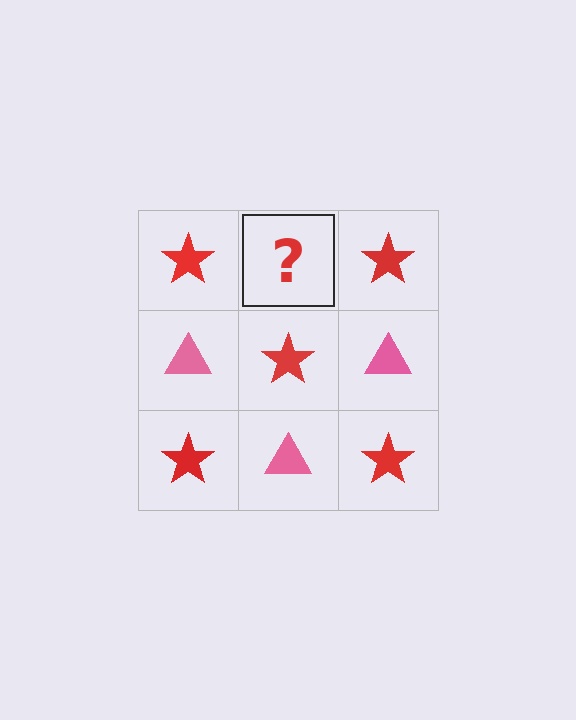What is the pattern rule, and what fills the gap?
The rule is that it alternates red star and pink triangle in a checkerboard pattern. The gap should be filled with a pink triangle.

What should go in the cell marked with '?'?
The missing cell should contain a pink triangle.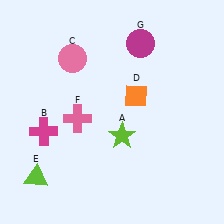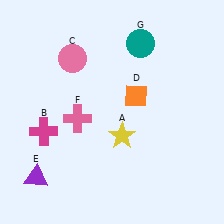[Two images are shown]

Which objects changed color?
A changed from lime to yellow. E changed from lime to purple. G changed from magenta to teal.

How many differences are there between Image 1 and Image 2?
There are 3 differences between the two images.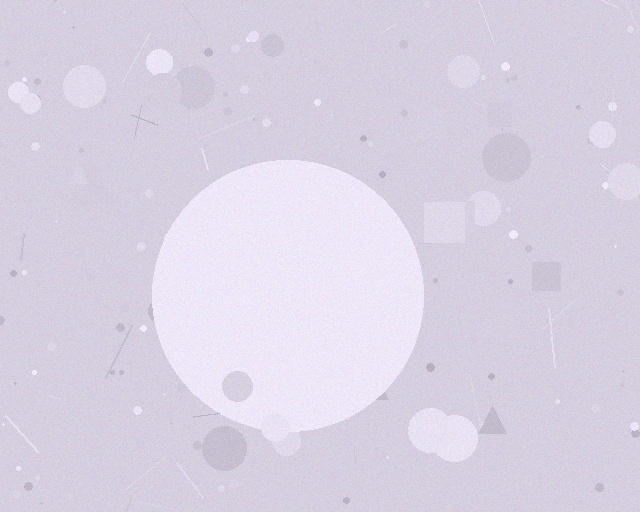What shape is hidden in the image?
A circle is hidden in the image.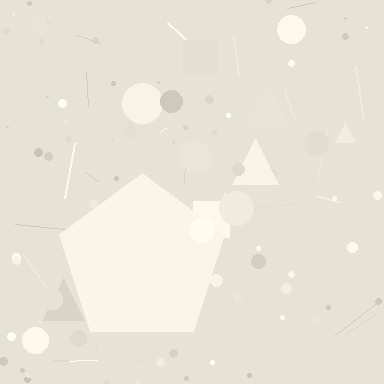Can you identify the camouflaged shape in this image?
The camouflaged shape is a pentagon.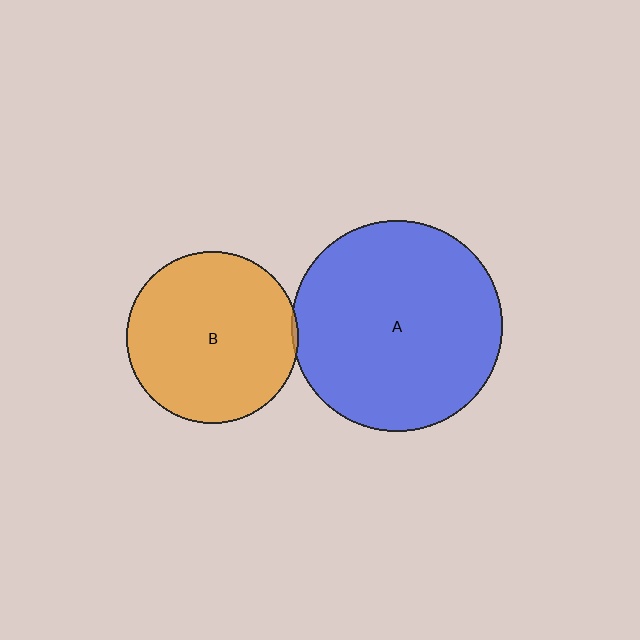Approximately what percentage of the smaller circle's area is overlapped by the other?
Approximately 5%.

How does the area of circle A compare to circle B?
Approximately 1.5 times.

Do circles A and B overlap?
Yes.